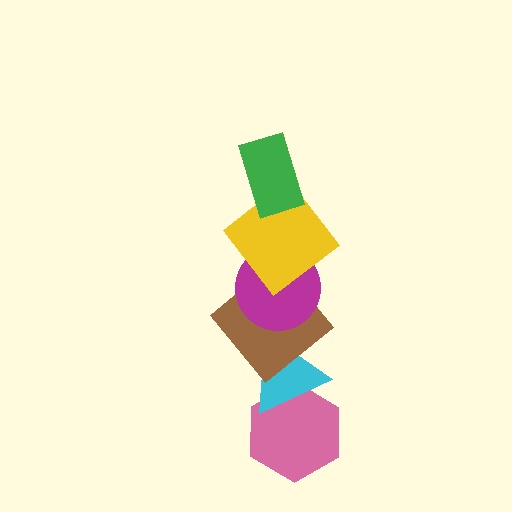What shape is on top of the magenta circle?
The yellow diamond is on top of the magenta circle.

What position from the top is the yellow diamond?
The yellow diamond is 2nd from the top.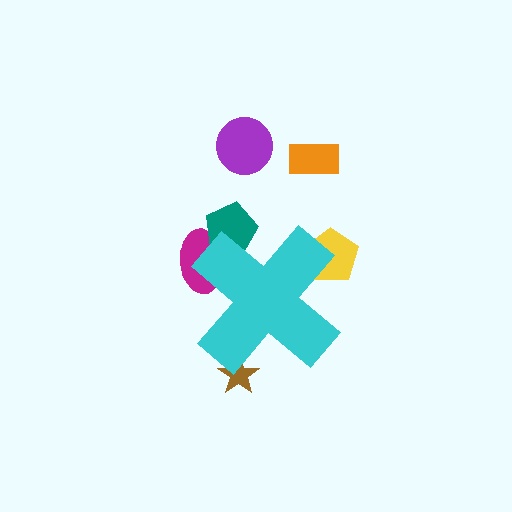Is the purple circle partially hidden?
No, the purple circle is fully visible.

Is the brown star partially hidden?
Yes, the brown star is partially hidden behind the cyan cross.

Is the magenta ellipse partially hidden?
Yes, the magenta ellipse is partially hidden behind the cyan cross.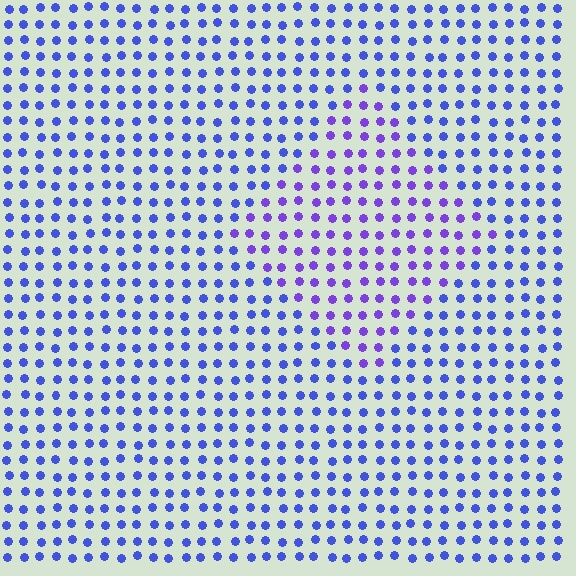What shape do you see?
I see a diamond.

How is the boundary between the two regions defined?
The boundary is defined purely by a slight shift in hue (about 31 degrees). Spacing, size, and orientation are identical on both sides.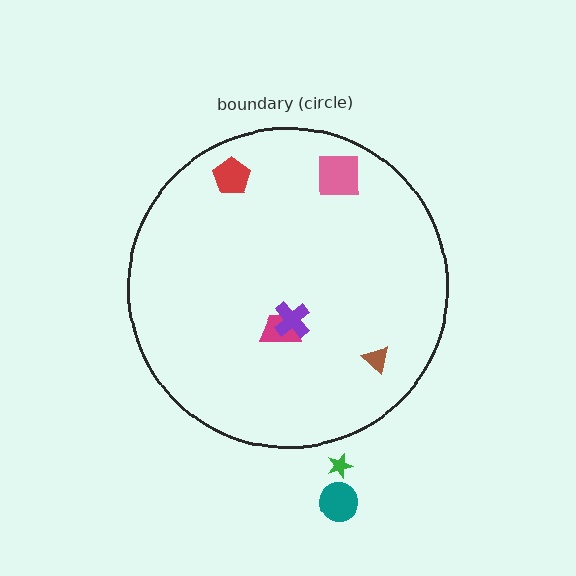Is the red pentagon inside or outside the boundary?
Inside.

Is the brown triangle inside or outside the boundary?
Inside.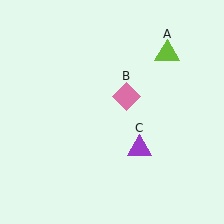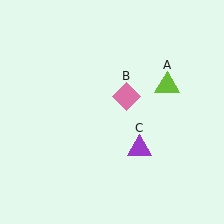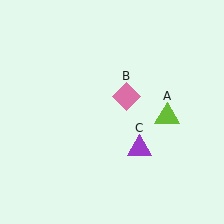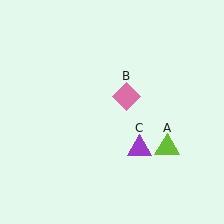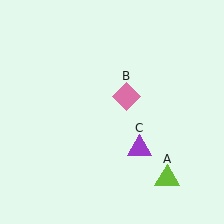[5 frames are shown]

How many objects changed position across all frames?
1 object changed position: lime triangle (object A).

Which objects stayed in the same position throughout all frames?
Pink diamond (object B) and purple triangle (object C) remained stationary.